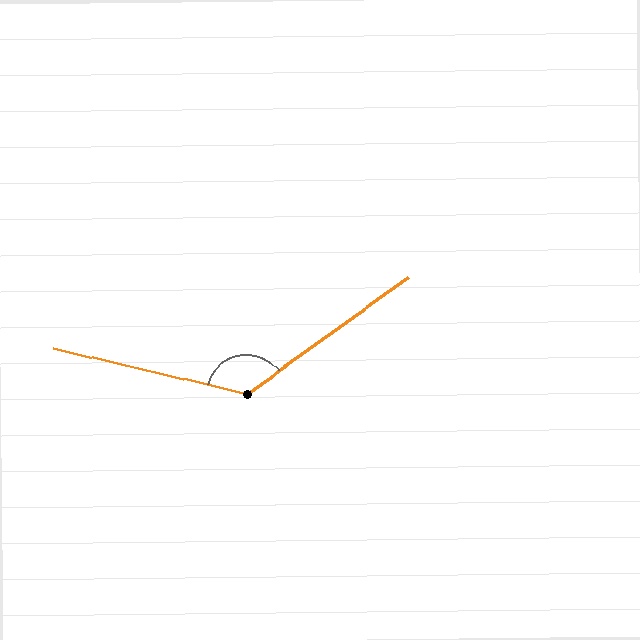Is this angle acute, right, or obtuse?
It is obtuse.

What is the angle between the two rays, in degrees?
Approximately 131 degrees.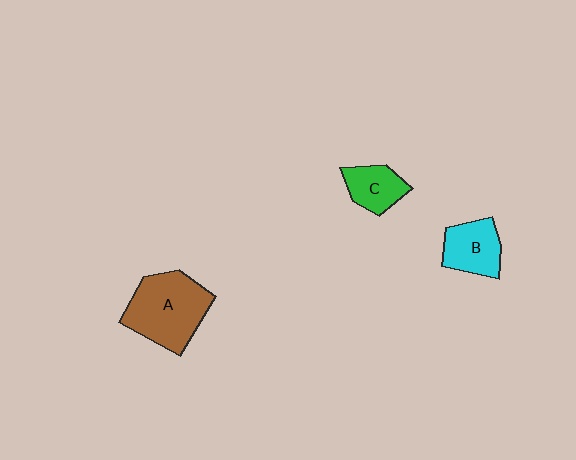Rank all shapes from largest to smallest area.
From largest to smallest: A (brown), B (cyan), C (green).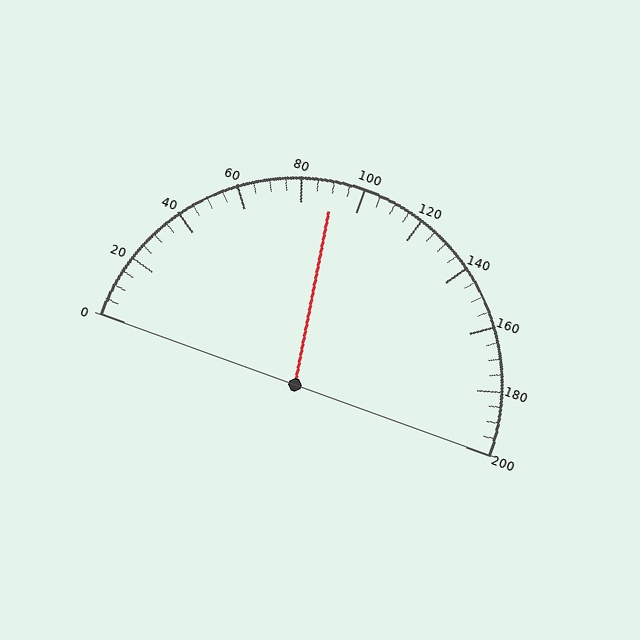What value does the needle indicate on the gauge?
The needle indicates approximately 90.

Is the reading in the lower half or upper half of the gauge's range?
The reading is in the lower half of the range (0 to 200).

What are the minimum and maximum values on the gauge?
The gauge ranges from 0 to 200.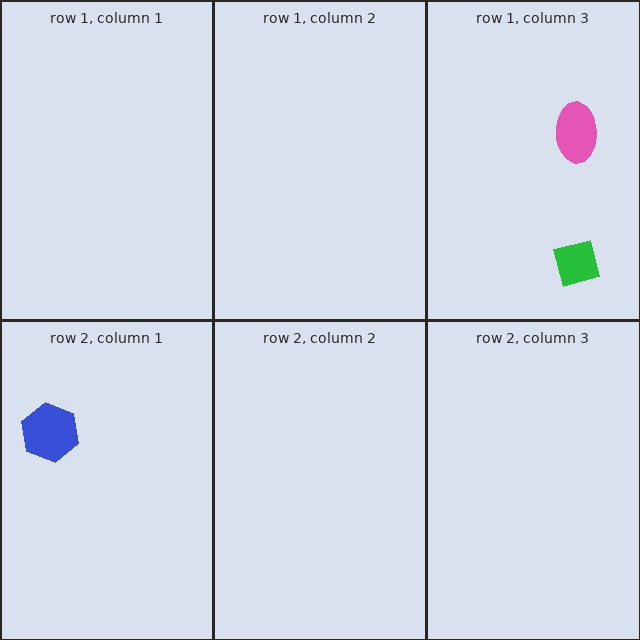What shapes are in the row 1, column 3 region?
The green square, the pink ellipse.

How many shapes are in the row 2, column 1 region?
1.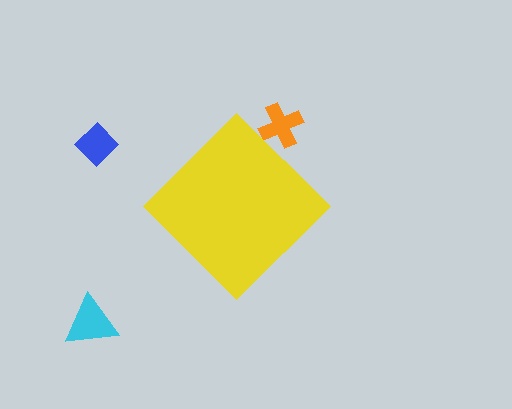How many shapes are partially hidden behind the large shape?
1 shape is partially hidden.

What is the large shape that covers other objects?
A yellow diamond.